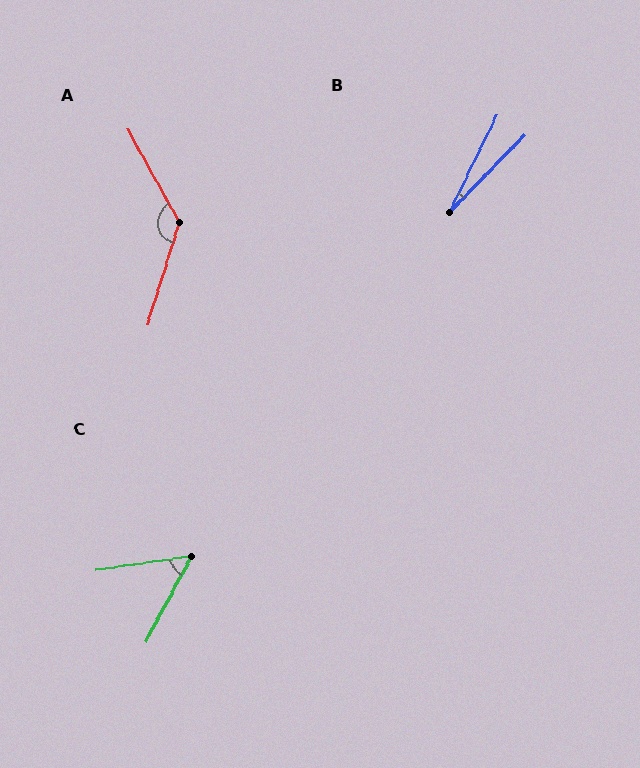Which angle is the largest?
A, at approximately 133 degrees.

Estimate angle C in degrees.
Approximately 53 degrees.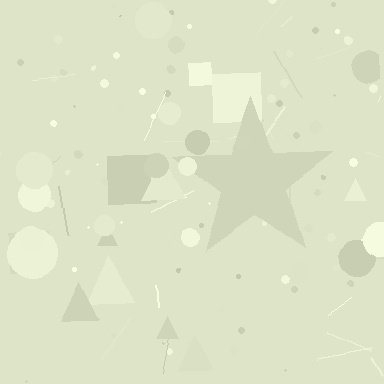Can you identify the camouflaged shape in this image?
The camouflaged shape is a star.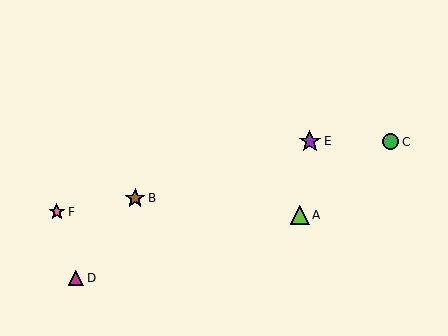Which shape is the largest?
The purple star (labeled E) is the largest.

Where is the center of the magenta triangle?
The center of the magenta triangle is at (76, 278).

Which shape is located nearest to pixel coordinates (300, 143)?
The purple star (labeled E) at (310, 141) is nearest to that location.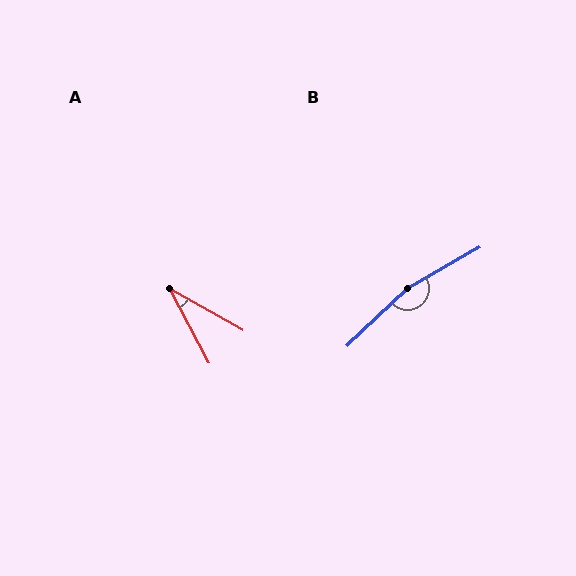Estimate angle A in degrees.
Approximately 32 degrees.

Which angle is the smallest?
A, at approximately 32 degrees.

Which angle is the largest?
B, at approximately 166 degrees.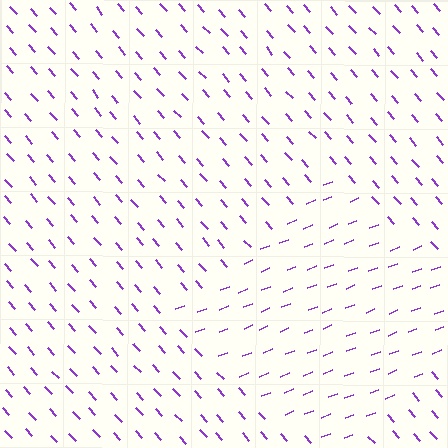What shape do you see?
I see a diamond.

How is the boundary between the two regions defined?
The boundary is defined purely by a change in line orientation (approximately 69 degrees difference). All lines are the same color and thickness.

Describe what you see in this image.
The image is filled with small purple line segments. A diamond region in the image has lines oriented differently from the surrounding lines, creating a visible texture boundary.